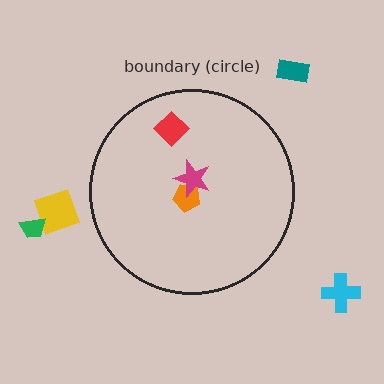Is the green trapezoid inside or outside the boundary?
Outside.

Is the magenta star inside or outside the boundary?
Inside.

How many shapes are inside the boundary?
3 inside, 4 outside.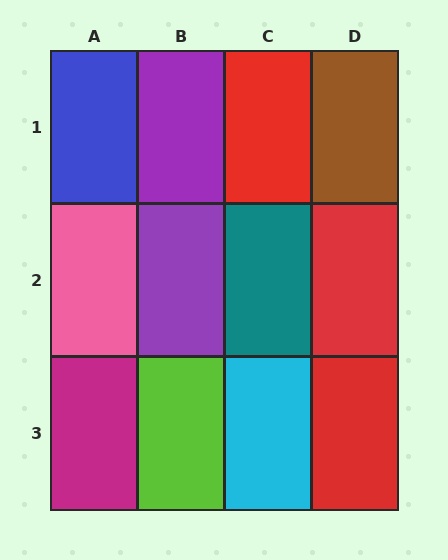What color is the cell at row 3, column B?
Lime.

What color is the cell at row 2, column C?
Teal.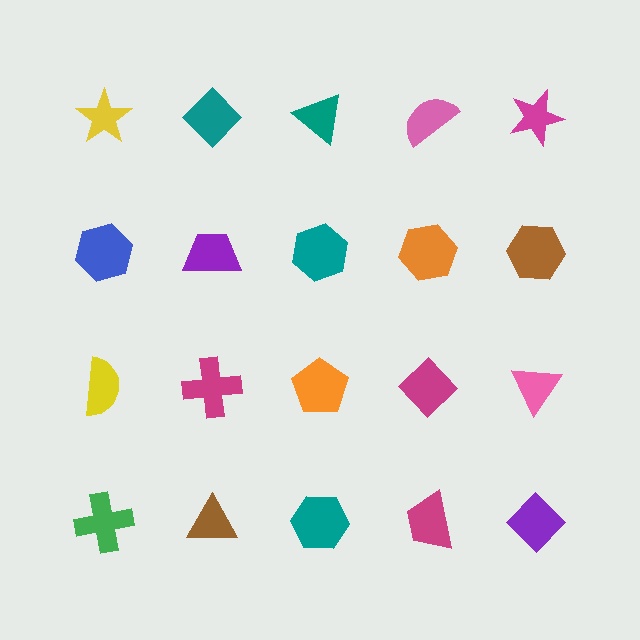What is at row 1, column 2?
A teal diamond.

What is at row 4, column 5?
A purple diamond.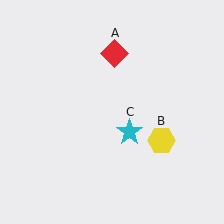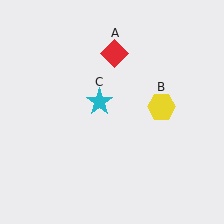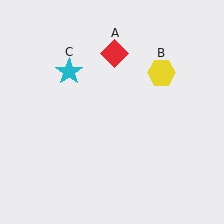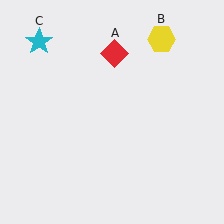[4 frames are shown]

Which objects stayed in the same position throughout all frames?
Red diamond (object A) remained stationary.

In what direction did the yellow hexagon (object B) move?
The yellow hexagon (object B) moved up.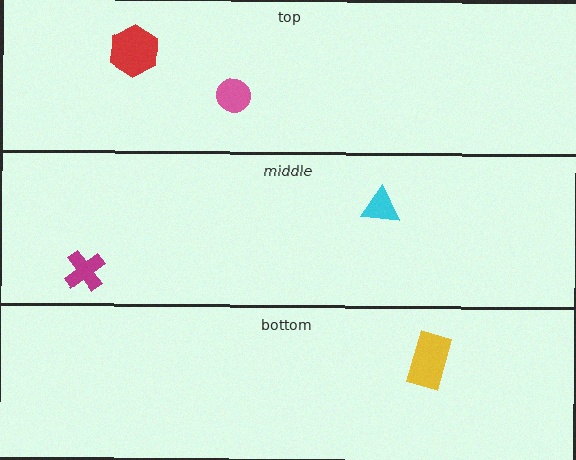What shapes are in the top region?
The pink circle, the red hexagon.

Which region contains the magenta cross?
The middle region.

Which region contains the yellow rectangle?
The bottom region.